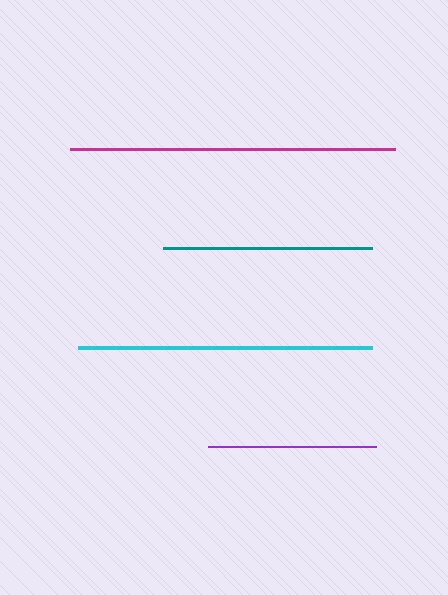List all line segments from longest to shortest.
From longest to shortest: magenta, cyan, teal, purple.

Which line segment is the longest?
The magenta line is the longest at approximately 325 pixels.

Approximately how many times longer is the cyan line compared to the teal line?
The cyan line is approximately 1.4 times the length of the teal line.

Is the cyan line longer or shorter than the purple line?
The cyan line is longer than the purple line.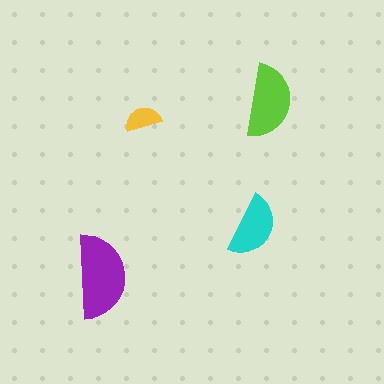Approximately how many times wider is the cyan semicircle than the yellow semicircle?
About 1.5 times wider.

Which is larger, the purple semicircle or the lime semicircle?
The purple one.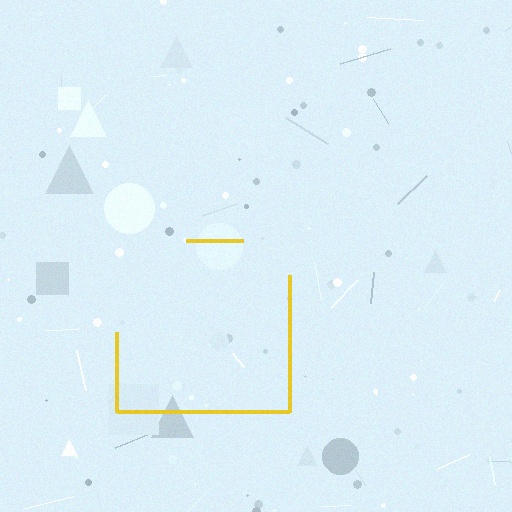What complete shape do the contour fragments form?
The contour fragments form a square.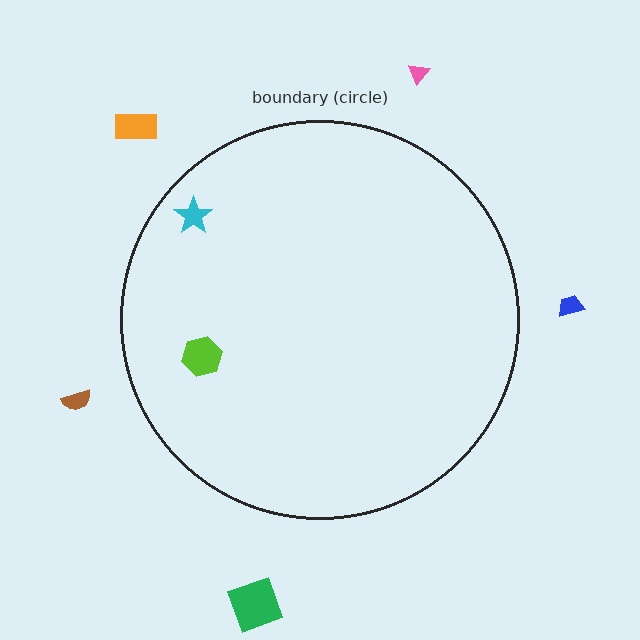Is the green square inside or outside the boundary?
Outside.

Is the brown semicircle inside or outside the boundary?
Outside.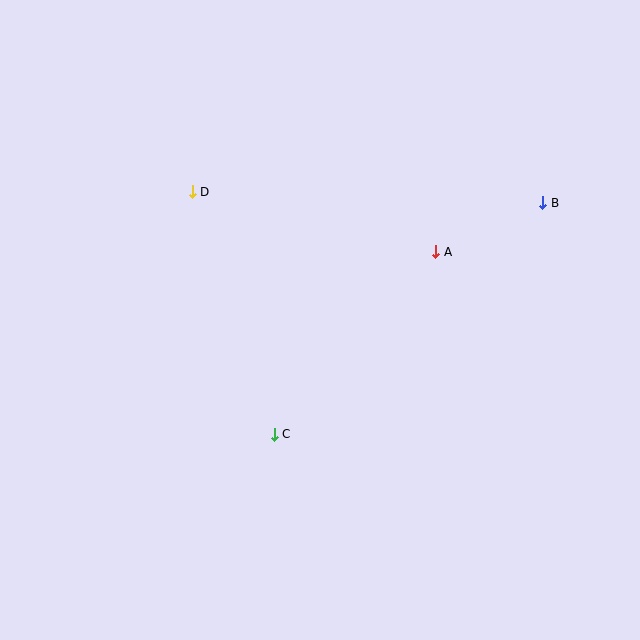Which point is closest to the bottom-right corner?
Point C is closest to the bottom-right corner.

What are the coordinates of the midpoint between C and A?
The midpoint between C and A is at (355, 343).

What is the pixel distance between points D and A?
The distance between D and A is 251 pixels.